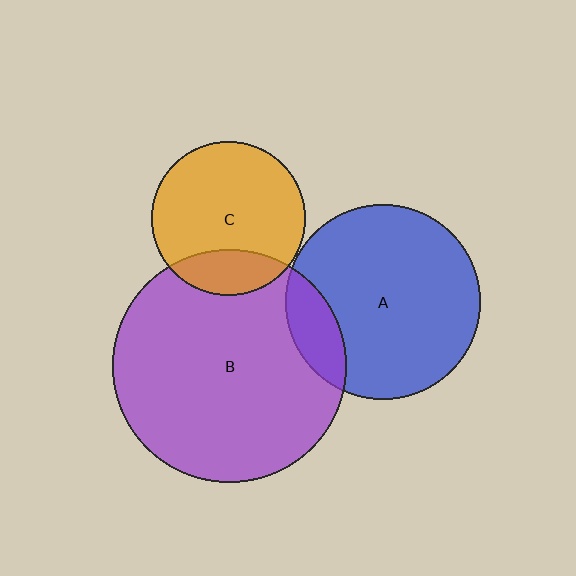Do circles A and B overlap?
Yes.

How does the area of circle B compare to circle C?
Approximately 2.3 times.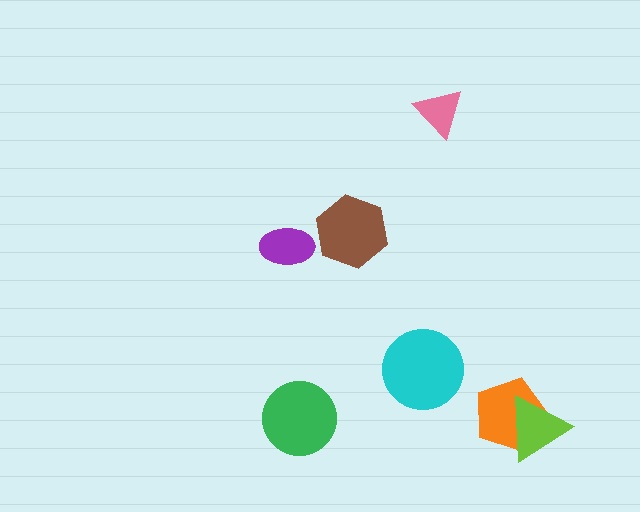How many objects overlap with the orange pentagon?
1 object overlaps with the orange pentagon.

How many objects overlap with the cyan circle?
0 objects overlap with the cyan circle.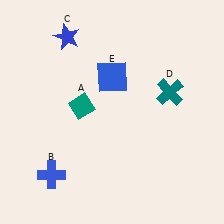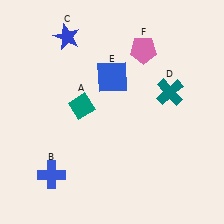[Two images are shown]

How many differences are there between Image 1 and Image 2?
There is 1 difference between the two images.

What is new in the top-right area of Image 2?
A pink pentagon (F) was added in the top-right area of Image 2.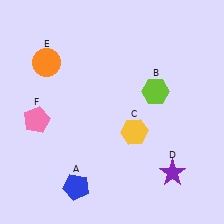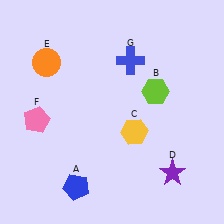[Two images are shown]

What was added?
A blue cross (G) was added in Image 2.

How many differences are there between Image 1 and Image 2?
There is 1 difference between the two images.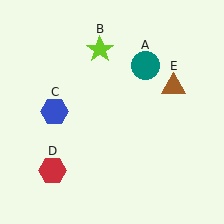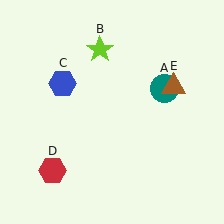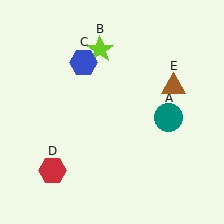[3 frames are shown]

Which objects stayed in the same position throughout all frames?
Lime star (object B) and red hexagon (object D) and brown triangle (object E) remained stationary.